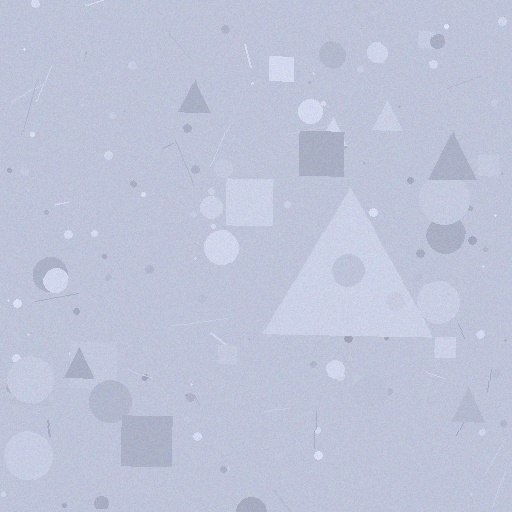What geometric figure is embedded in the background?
A triangle is embedded in the background.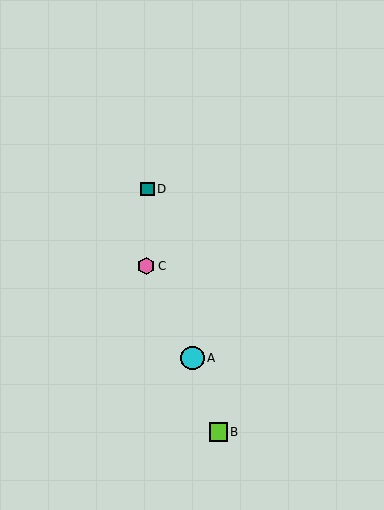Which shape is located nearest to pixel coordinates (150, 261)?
The pink hexagon (labeled C) at (146, 266) is nearest to that location.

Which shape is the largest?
The cyan circle (labeled A) is the largest.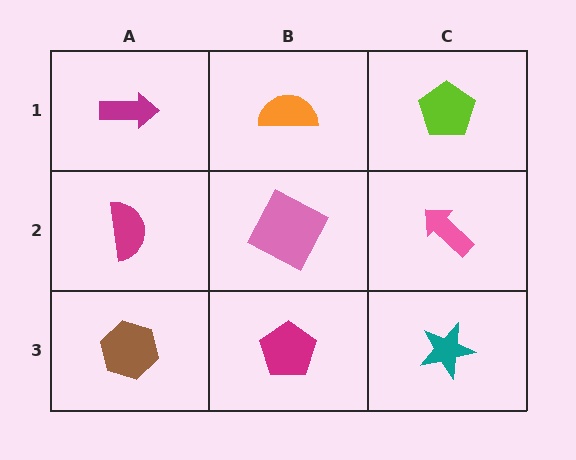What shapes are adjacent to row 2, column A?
A magenta arrow (row 1, column A), a brown hexagon (row 3, column A), a pink square (row 2, column B).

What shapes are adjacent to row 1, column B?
A pink square (row 2, column B), a magenta arrow (row 1, column A), a lime pentagon (row 1, column C).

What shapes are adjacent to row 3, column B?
A pink square (row 2, column B), a brown hexagon (row 3, column A), a teal star (row 3, column C).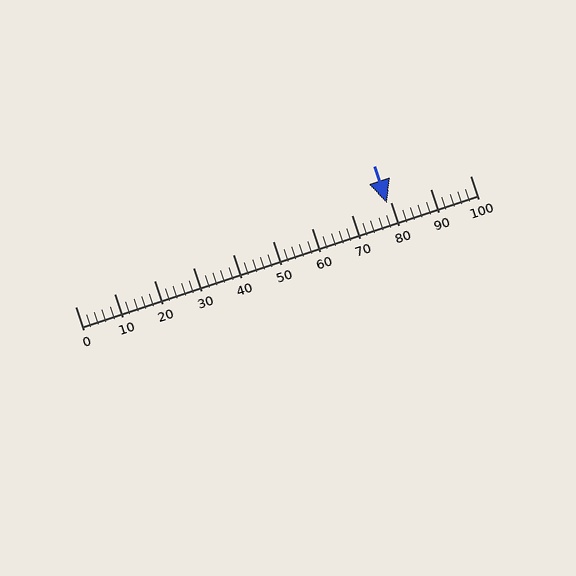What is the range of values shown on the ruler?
The ruler shows values from 0 to 100.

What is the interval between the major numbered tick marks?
The major tick marks are spaced 10 units apart.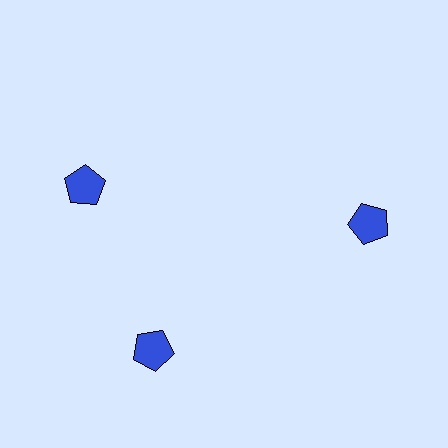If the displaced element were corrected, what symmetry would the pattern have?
It would have 3-fold rotational symmetry — the pattern would map onto itself every 120 degrees.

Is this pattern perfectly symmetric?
No. The 3 blue pentagons are arranged in a ring, but one element near the 11 o'clock position is rotated out of alignment along the ring, breaking the 3-fold rotational symmetry.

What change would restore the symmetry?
The symmetry would be restored by rotating it back into even spacing with its neighbors so that all 3 pentagons sit at equal angles and equal distance from the center.